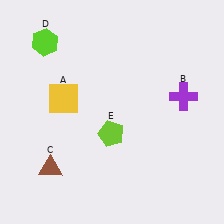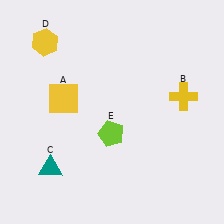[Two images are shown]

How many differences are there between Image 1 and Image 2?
There are 3 differences between the two images.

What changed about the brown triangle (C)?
In Image 1, C is brown. In Image 2, it changed to teal.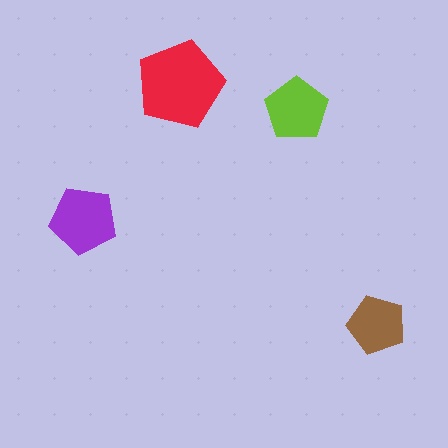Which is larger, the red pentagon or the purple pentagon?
The red one.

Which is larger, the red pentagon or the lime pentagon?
The red one.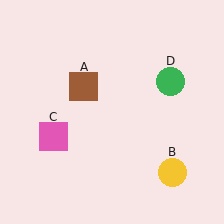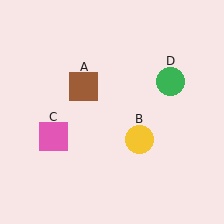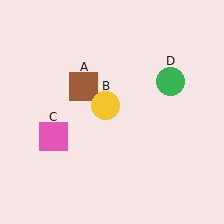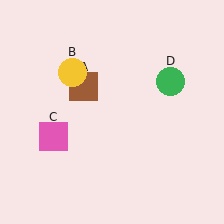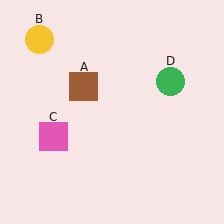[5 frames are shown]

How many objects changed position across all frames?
1 object changed position: yellow circle (object B).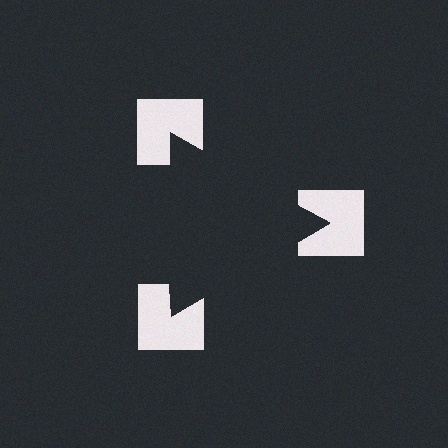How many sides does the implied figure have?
3 sides.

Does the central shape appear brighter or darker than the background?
It typically appears slightly darker than the background, even though no actual brightness change is drawn.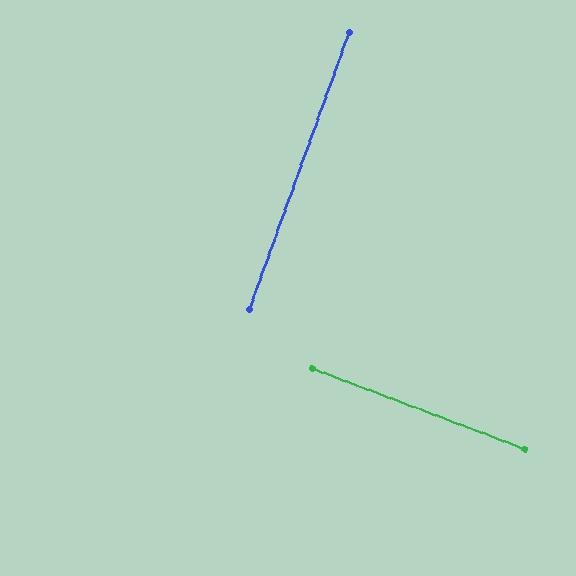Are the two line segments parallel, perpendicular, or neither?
Perpendicular — they meet at approximately 89°.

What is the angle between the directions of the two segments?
Approximately 89 degrees.